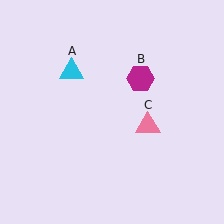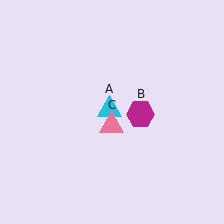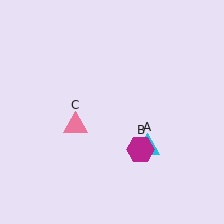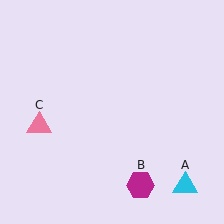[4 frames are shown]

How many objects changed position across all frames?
3 objects changed position: cyan triangle (object A), magenta hexagon (object B), pink triangle (object C).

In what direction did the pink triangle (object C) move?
The pink triangle (object C) moved left.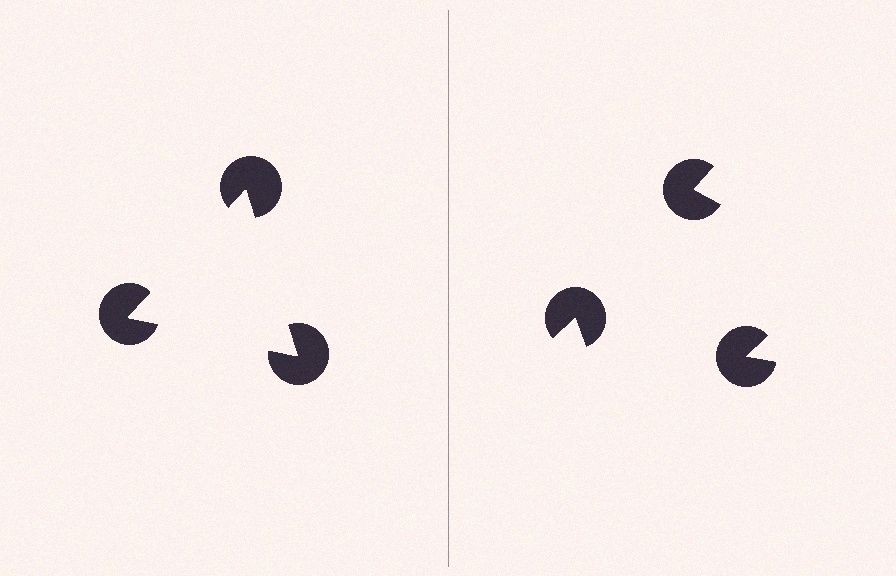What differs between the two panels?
The pac-man discs are positioned identically on both sides; only the wedge orientations differ. On the left they align to a triangle; on the right they are misaligned.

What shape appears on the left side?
An illusory triangle.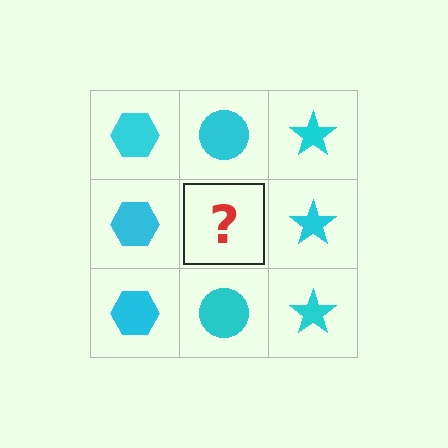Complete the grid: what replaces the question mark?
The question mark should be replaced with a cyan circle.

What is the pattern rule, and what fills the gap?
The rule is that each column has a consistent shape. The gap should be filled with a cyan circle.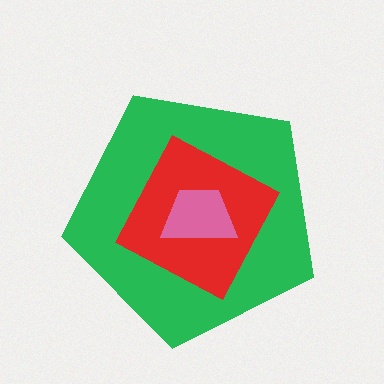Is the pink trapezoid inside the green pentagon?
Yes.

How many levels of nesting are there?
3.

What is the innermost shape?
The pink trapezoid.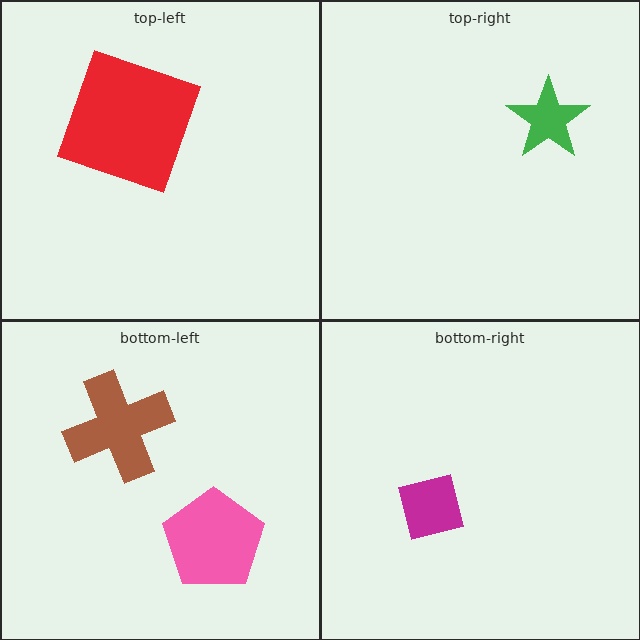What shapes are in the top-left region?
The red square.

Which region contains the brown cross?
The bottom-left region.